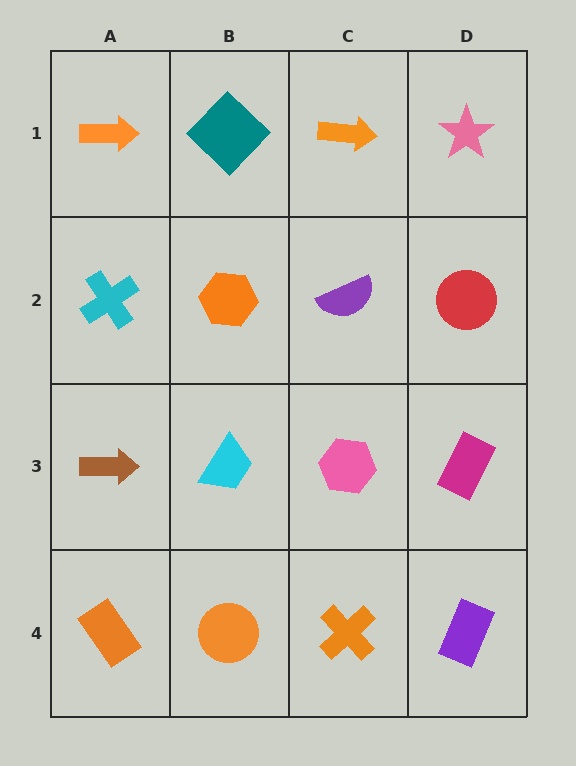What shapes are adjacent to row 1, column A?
A cyan cross (row 2, column A), a teal diamond (row 1, column B).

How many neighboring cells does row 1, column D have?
2.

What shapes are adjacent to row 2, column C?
An orange arrow (row 1, column C), a pink hexagon (row 3, column C), an orange hexagon (row 2, column B), a red circle (row 2, column D).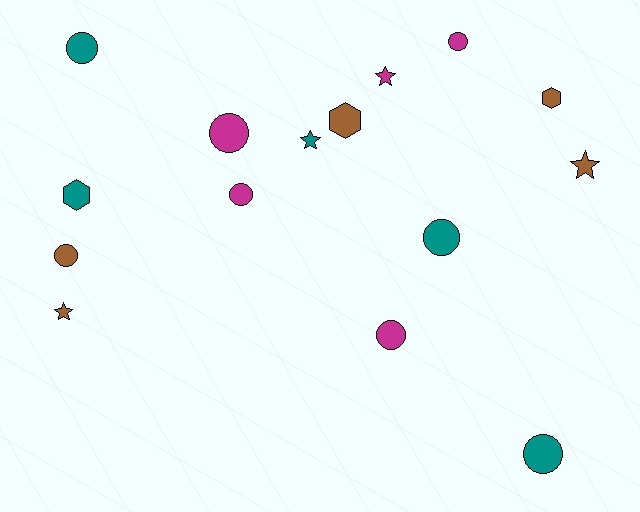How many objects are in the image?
There are 15 objects.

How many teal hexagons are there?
There is 1 teal hexagon.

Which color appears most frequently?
Magenta, with 5 objects.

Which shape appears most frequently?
Circle, with 8 objects.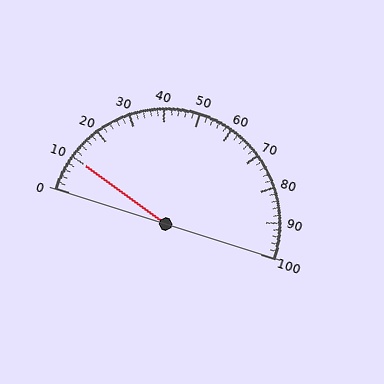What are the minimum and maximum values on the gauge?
The gauge ranges from 0 to 100.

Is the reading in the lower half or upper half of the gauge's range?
The reading is in the lower half of the range (0 to 100).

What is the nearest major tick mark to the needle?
The nearest major tick mark is 10.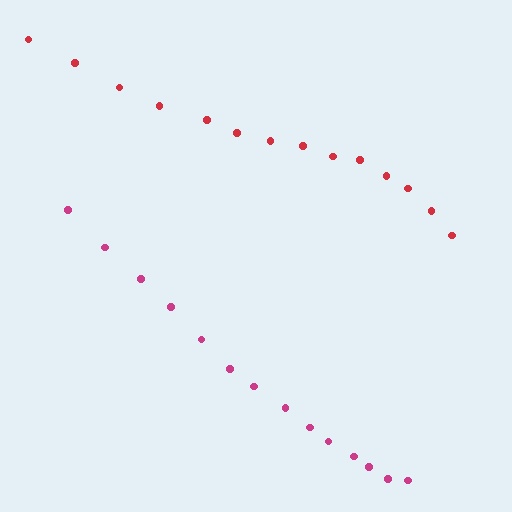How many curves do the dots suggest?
There are 2 distinct paths.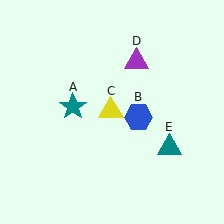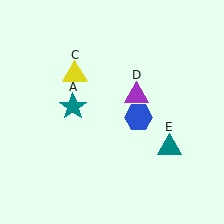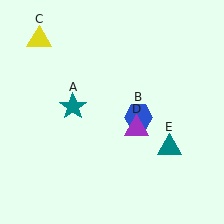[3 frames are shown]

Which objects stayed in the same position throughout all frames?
Teal star (object A) and blue hexagon (object B) and teal triangle (object E) remained stationary.